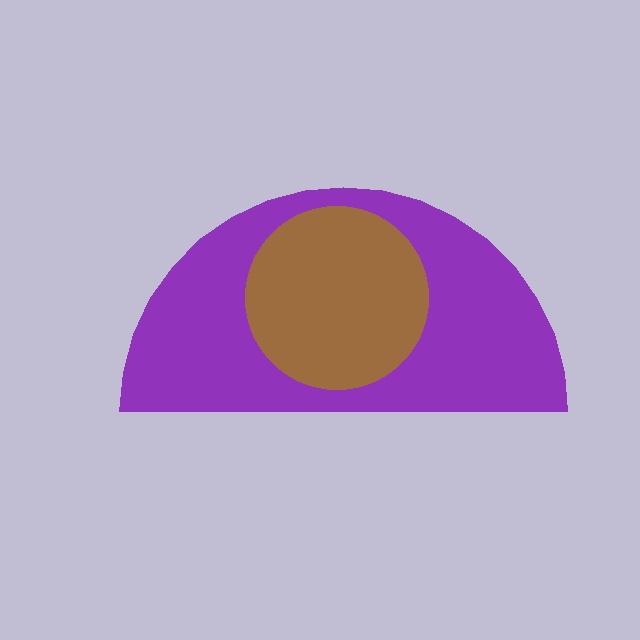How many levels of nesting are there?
2.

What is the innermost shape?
The brown circle.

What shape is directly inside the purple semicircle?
The brown circle.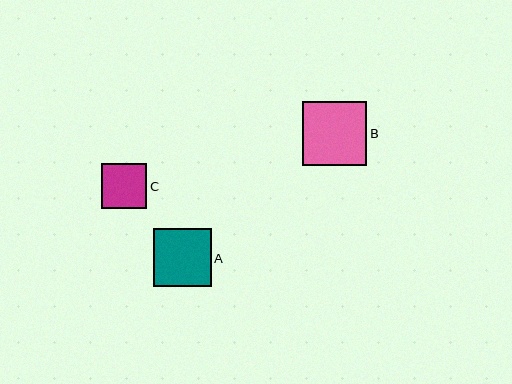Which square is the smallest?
Square C is the smallest with a size of approximately 45 pixels.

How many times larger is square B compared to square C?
Square B is approximately 1.4 times the size of square C.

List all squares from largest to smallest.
From largest to smallest: B, A, C.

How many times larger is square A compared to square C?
Square A is approximately 1.3 times the size of square C.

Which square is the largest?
Square B is the largest with a size of approximately 64 pixels.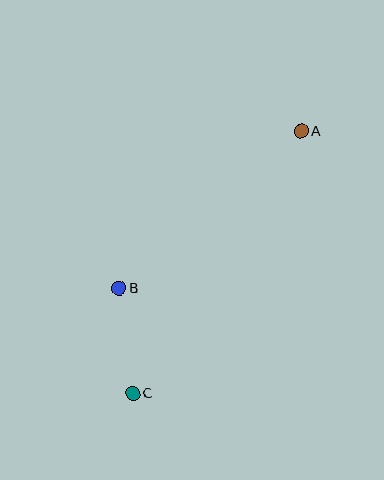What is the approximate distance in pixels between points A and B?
The distance between A and B is approximately 241 pixels.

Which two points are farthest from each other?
Points A and C are farthest from each other.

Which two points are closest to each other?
Points B and C are closest to each other.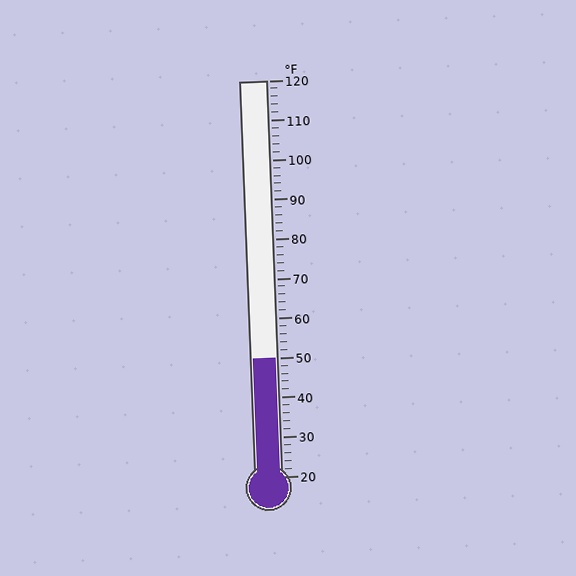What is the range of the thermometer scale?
The thermometer scale ranges from 20°F to 120°F.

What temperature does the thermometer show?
The thermometer shows approximately 50°F.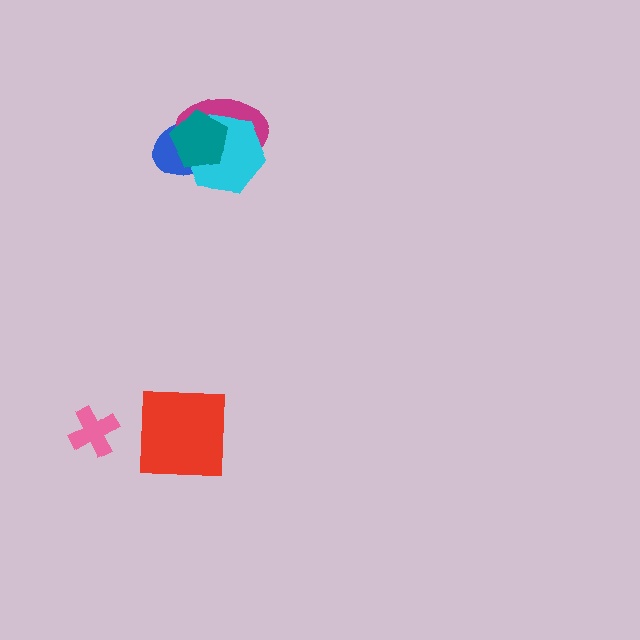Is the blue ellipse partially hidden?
Yes, it is partially covered by another shape.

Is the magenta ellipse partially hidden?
Yes, it is partially covered by another shape.